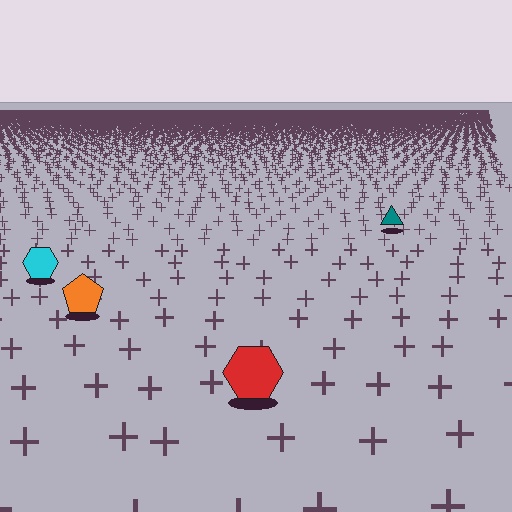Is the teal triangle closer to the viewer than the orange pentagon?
No. The orange pentagon is closer — you can tell from the texture gradient: the ground texture is coarser near it.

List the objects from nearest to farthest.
From nearest to farthest: the red hexagon, the orange pentagon, the cyan hexagon, the teal triangle.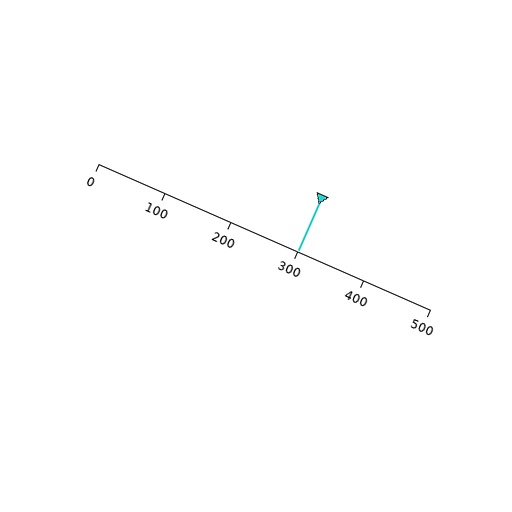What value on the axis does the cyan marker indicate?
The marker indicates approximately 300.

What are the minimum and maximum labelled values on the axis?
The axis runs from 0 to 500.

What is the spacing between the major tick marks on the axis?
The major ticks are spaced 100 apart.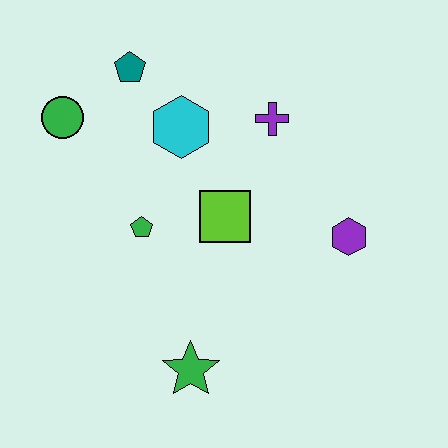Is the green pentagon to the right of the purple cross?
No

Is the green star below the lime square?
Yes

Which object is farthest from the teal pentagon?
The green star is farthest from the teal pentagon.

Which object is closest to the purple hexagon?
The lime square is closest to the purple hexagon.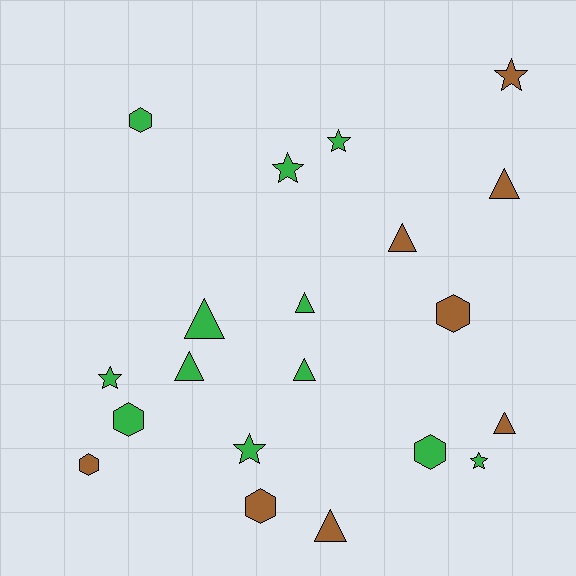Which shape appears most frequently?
Triangle, with 8 objects.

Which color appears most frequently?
Green, with 12 objects.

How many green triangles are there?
There are 4 green triangles.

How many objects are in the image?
There are 20 objects.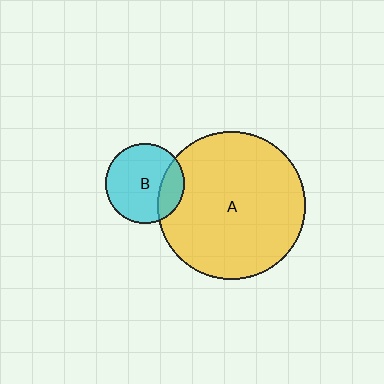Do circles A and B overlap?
Yes.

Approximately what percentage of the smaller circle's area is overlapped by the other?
Approximately 20%.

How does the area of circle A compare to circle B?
Approximately 3.5 times.